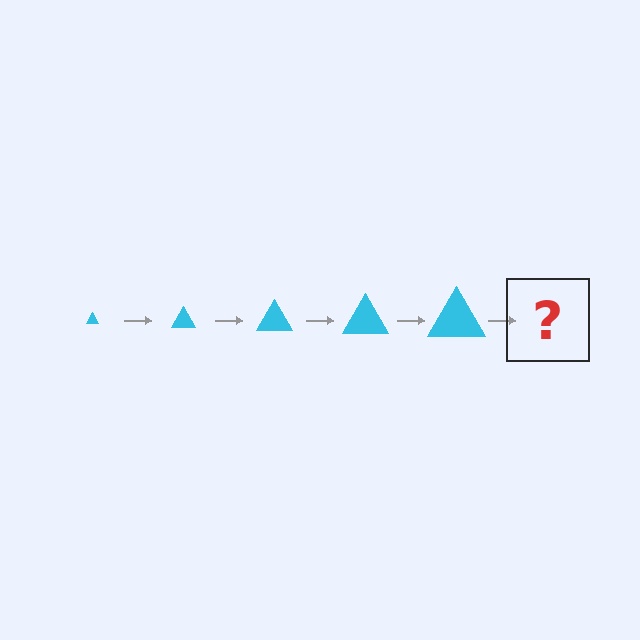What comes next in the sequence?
The next element should be a cyan triangle, larger than the previous one.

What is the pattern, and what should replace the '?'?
The pattern is that the triangle gets progressively larger each step. The '?' should be a cyan triangle, larger than the previous one.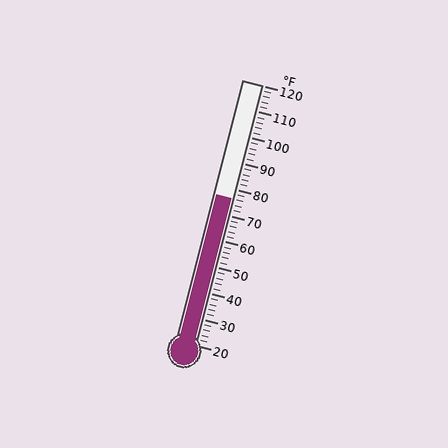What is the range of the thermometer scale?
The thermometer scale ranges from 20°F to 120°F.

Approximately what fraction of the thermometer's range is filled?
The thermometer is filled to approximately 55% of its range.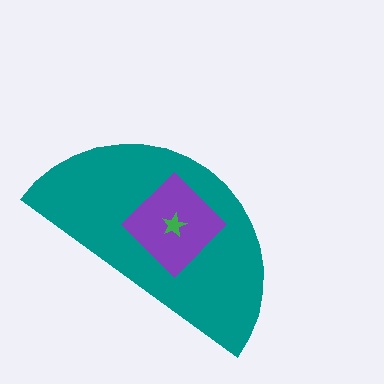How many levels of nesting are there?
3.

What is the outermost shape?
The teal semicircle.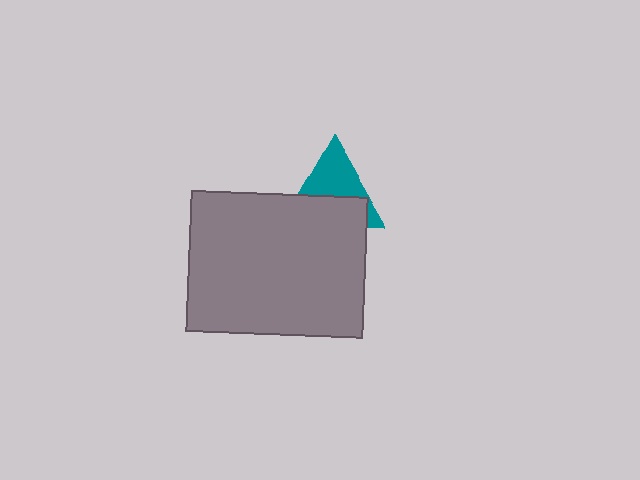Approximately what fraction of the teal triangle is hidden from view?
Roughly 49% of the teal triangle is hidden behind the gray rectangle.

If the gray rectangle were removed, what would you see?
You would see the complete teal triangle.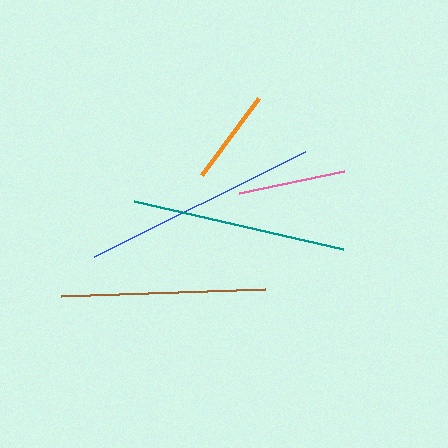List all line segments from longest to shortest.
From longest to shortest: blue, teal, brown, pink, orange.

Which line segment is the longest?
The blue line is the longest at approximately 235 pixels.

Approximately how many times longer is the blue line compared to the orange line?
The blue line is approximately 2.4 times the length of the orange line.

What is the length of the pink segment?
The pink segment is approximately 107 pixels long.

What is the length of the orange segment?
The orange segment is approximately 96 pixels long.